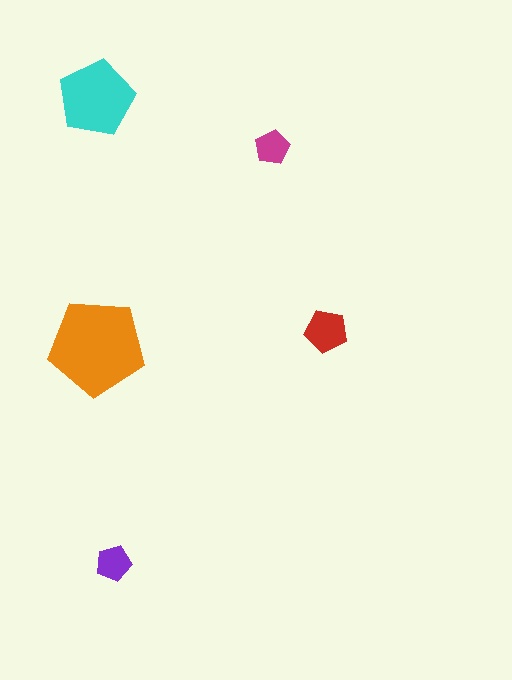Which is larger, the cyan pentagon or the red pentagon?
The cyan one.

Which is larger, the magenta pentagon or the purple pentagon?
The purple one.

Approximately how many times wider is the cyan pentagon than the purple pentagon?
About 2 times wider.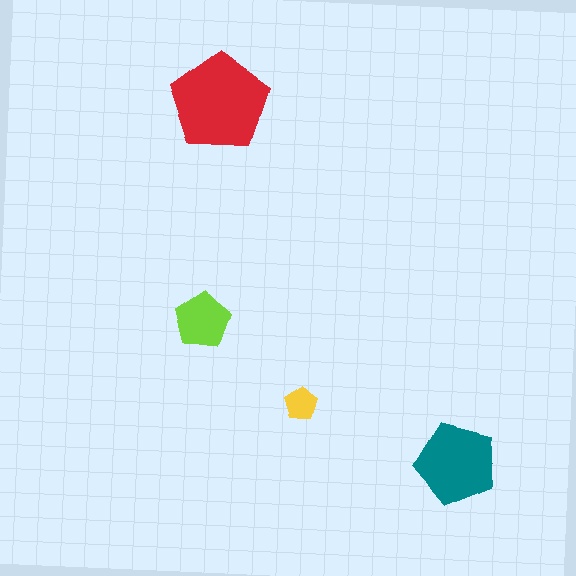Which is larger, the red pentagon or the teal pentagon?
The red one.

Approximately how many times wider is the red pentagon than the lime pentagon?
About 2 times wider.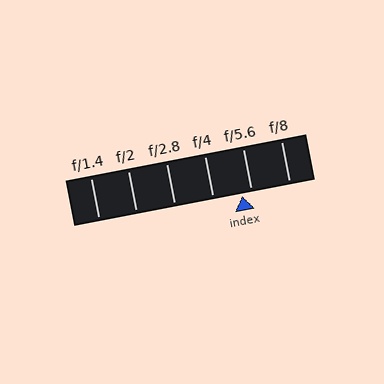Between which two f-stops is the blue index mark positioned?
The index mark is between f/4 and f/5.6.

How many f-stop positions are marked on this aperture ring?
There are 6 f-stop positions marked.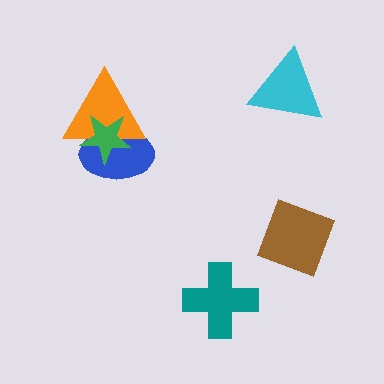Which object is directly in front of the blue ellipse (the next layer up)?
The orange triangle is directly in front of the blue ellipse.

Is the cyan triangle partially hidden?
No, no other shape covers it.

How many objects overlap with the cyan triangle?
0 objects overlap with the cyan triangle.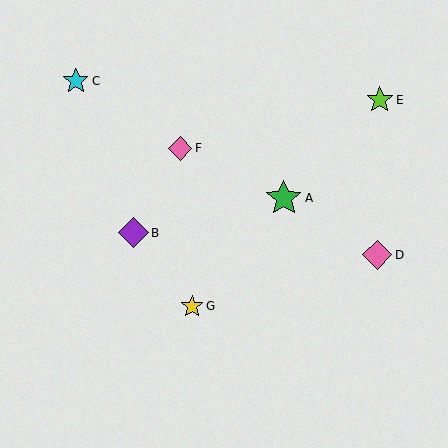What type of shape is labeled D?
Shape D is a pink diamond.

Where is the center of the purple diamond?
The center of the purple diamond is at (134, 233).